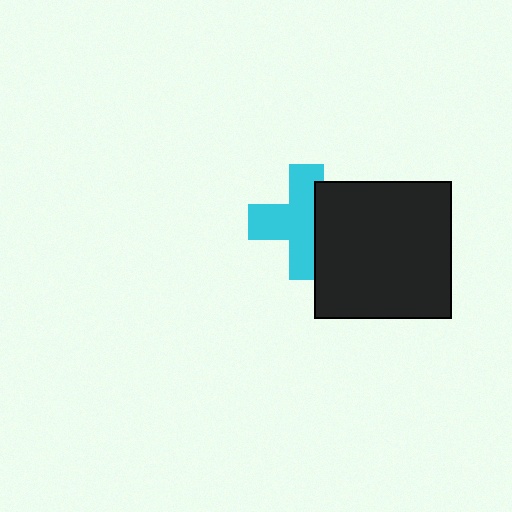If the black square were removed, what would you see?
You would see the complete cyan cross.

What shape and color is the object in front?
The object in front is a black square.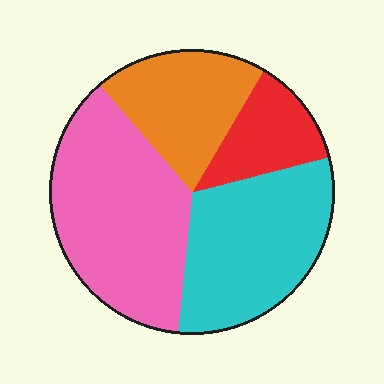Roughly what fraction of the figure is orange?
Orange covers around 20% of the figure.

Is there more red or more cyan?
Cyan.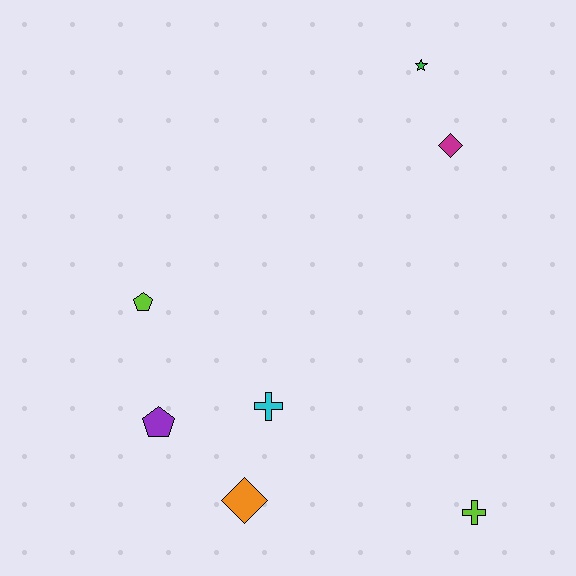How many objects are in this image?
There are 7 objects.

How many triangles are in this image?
There are no triangles.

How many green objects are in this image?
There is 1 green object.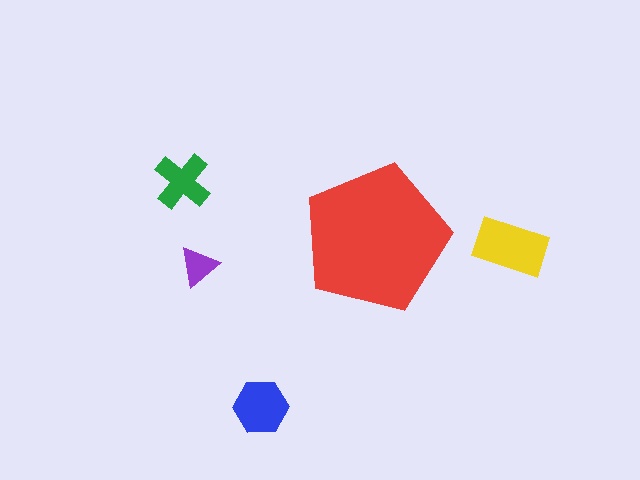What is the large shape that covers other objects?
A red pentagon.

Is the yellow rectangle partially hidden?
No, the yellow rectangle is fully visible.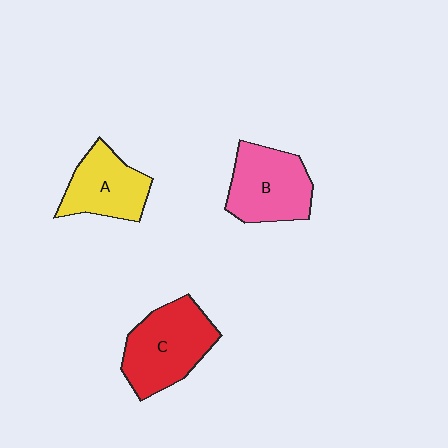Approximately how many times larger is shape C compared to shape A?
Approximately 1.3 times.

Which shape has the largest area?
Shape C (red).